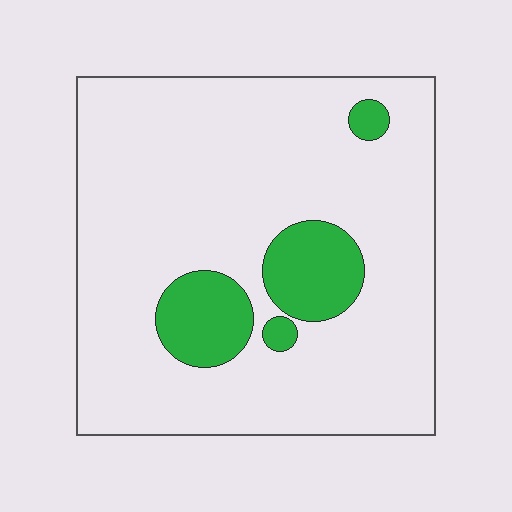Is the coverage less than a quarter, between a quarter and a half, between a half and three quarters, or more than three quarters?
Less than a quarter.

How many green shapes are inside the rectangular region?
4.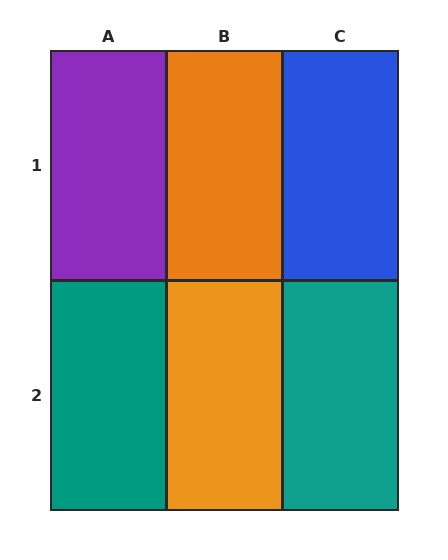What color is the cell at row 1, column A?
Purple.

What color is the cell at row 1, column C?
Blue.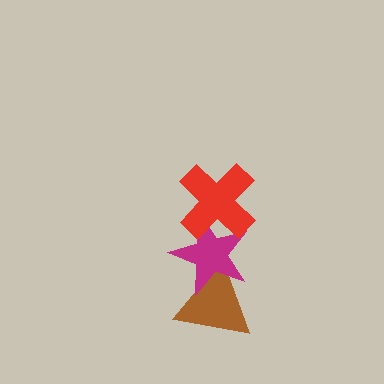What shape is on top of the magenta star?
The red cross is on top of the magenta star.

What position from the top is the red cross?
The red cross is 1st from the top.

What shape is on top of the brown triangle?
The magenta star is on top of the brown triangle.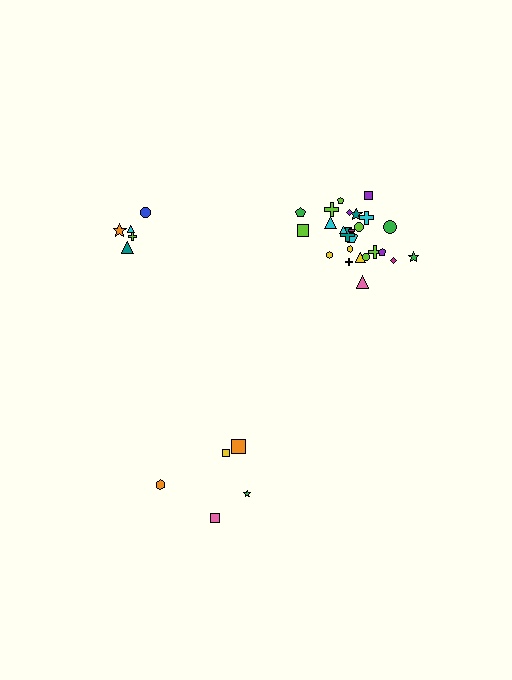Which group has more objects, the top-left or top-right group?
The top-right group.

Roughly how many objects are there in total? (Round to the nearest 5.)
Roughly 35 objects in total.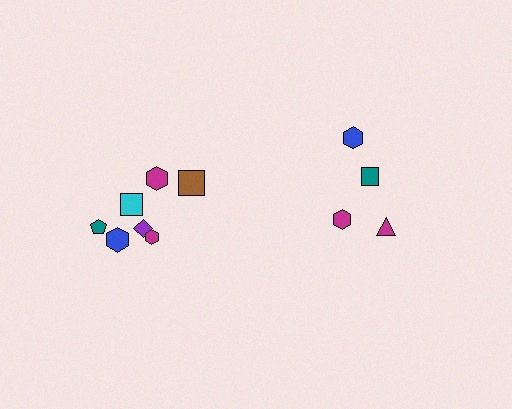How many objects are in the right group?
There are 4 objects.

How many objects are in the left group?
There are 7 objects.